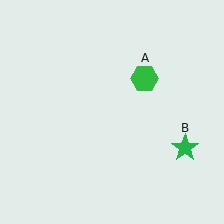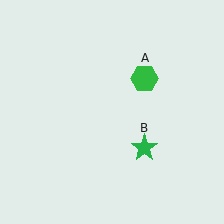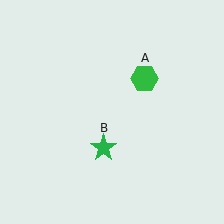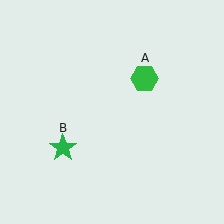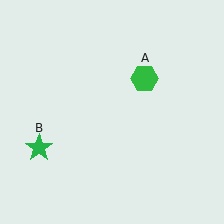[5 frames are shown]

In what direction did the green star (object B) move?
The green star (object B) moved left.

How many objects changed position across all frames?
1 object changed position: green star (object B).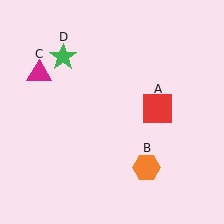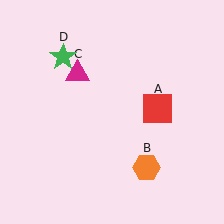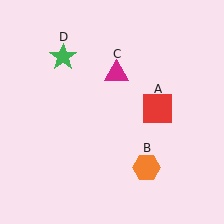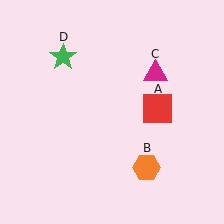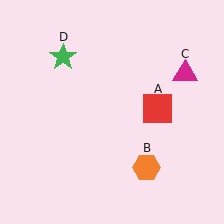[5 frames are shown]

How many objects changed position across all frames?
1 object changed position: magenta triangle (object C).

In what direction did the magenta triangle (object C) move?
The magenta triangle (object C) moved right.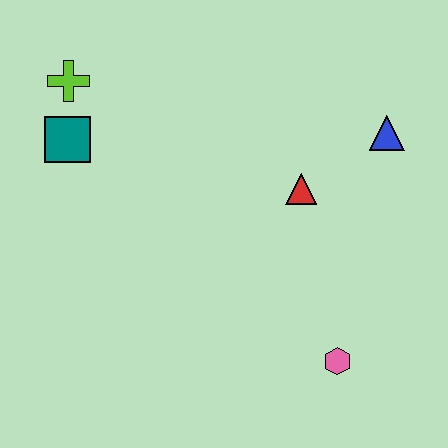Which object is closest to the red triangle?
The blue triangle is closest to the red triangle.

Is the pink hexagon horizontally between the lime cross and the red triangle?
No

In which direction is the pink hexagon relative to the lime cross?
The pink hexagon is below the lime cross.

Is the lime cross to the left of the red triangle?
Yes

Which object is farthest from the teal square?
The pink hexagon is farthest from the teal square.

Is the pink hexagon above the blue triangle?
No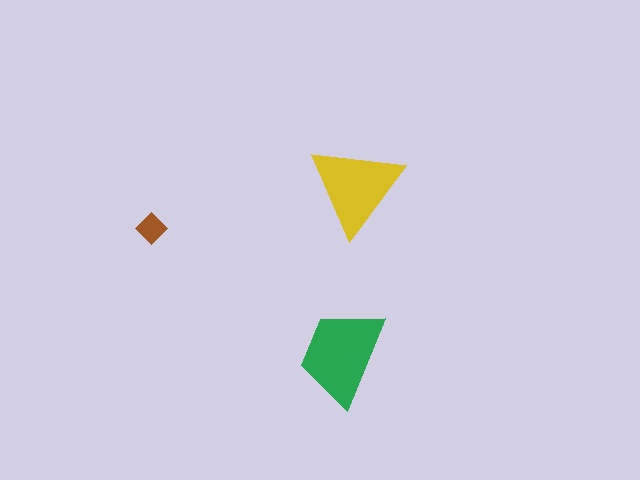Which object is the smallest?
The brown diamond.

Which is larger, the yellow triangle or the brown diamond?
The yellow triangle.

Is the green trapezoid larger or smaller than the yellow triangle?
Larger.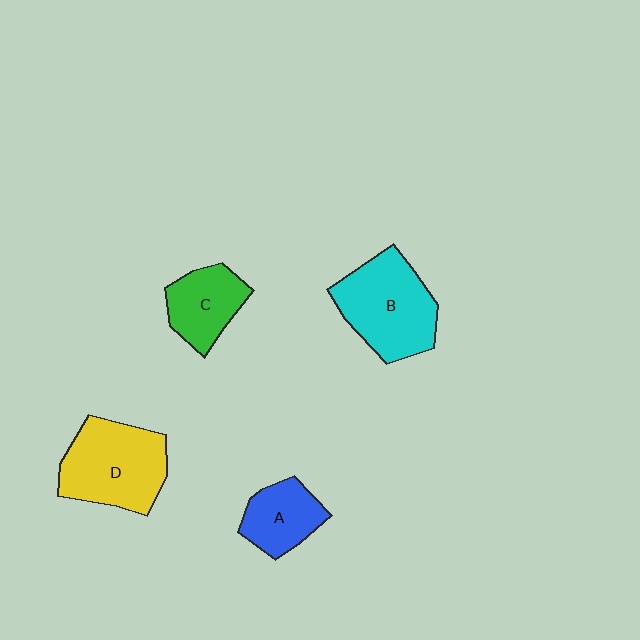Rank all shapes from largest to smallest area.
From largest to smallest: B (cyan), D (yellow), C (green), A (blue).